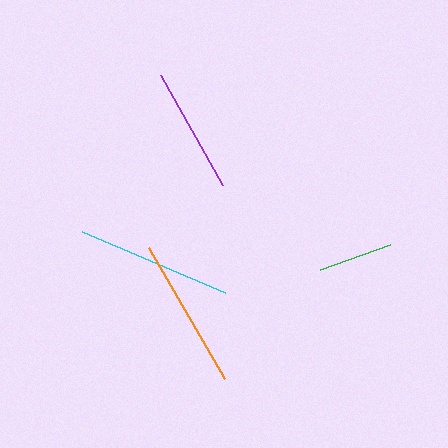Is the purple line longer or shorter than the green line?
The purple line is longer than the green line.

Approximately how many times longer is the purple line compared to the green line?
The purple line is approximately 1.7 times the length of the green line.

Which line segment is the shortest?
The green line is the shortest at approximately 75 pixels.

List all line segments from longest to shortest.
From longest to shortest: cyan, orange, purple, green.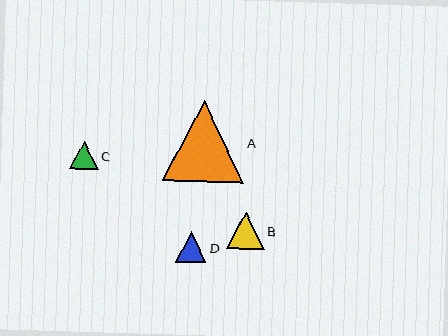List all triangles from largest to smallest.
From largest to smallest: A, B, D, C.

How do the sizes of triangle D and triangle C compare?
Triangle D and triangle C are approximately the same size.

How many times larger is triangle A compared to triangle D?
Triangle A is approximately 2.7 times the size of triangle D.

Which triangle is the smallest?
Triangle C is the smallest with a size of approximately 29 pixels.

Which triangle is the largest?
Triangle A is the largest with a size of approximately 81 pixels.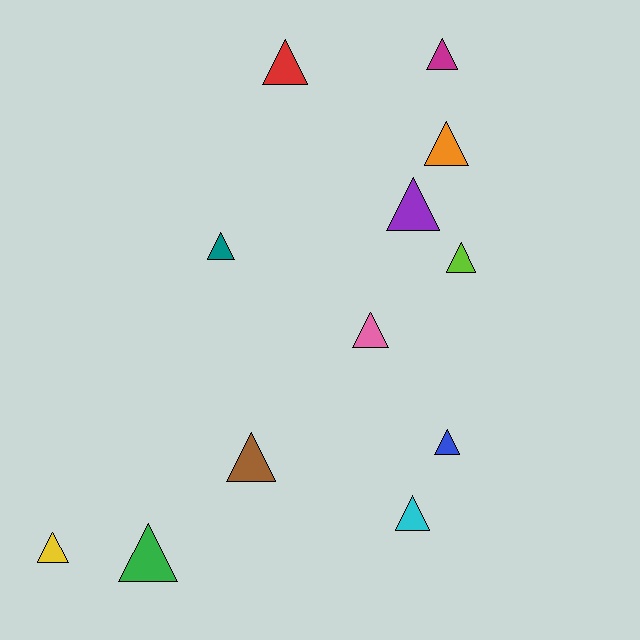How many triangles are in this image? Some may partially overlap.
There are 12 triangles.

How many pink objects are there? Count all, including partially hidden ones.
There is 1 pink object.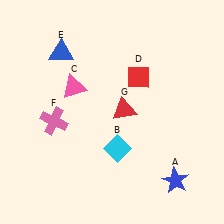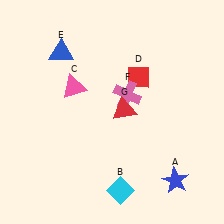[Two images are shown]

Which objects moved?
The objects that moved are: the cyan diamond (B), the pink cross (F).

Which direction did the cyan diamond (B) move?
The cyan diamond (B) moved down.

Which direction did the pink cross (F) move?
The pink cross (F) moved right.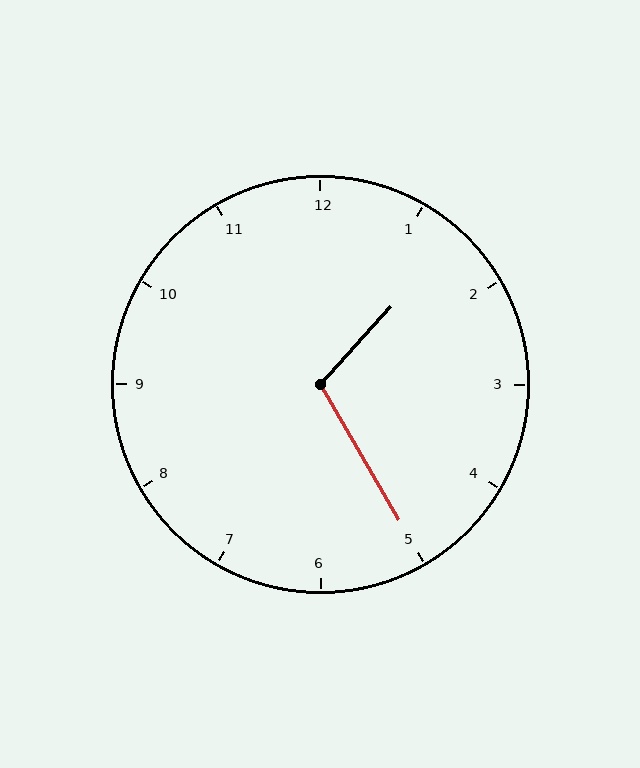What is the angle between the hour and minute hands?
Approximately 108 degrees.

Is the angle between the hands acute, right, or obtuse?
It is obtuse.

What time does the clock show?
1:25.